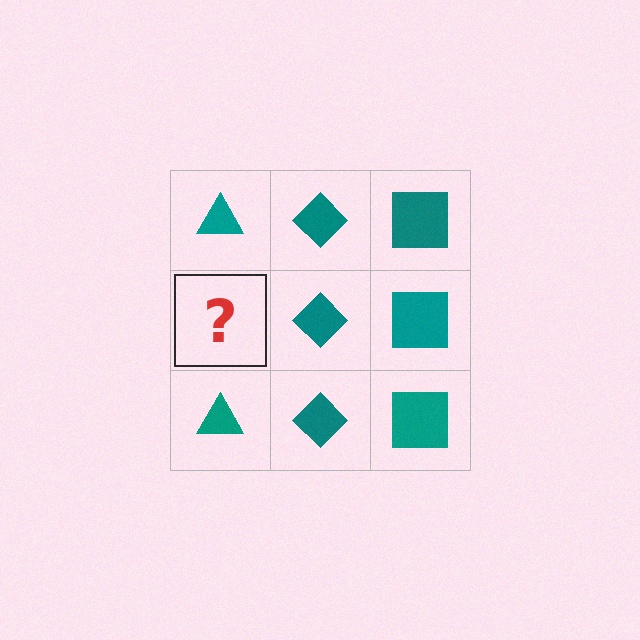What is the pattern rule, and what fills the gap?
The rule is that each column has a consistent shape. The gap should be filled with a teal triangle.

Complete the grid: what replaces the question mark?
The question mark should be replaced with a teal triangle.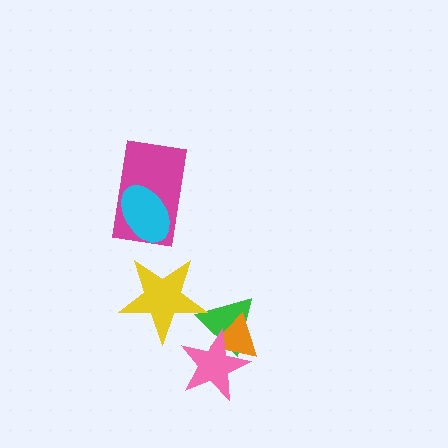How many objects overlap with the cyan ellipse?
1 object overlaps with the cyan ellipse.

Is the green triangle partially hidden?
Yes, it is partially covered by another shape.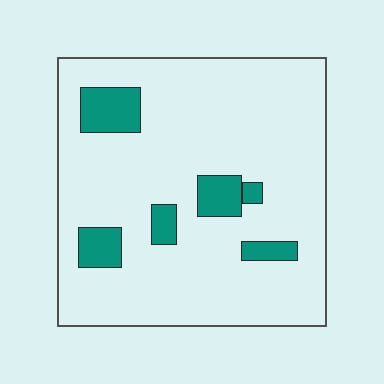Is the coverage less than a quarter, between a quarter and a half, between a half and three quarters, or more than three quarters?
Less than a quarter.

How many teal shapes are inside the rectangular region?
6.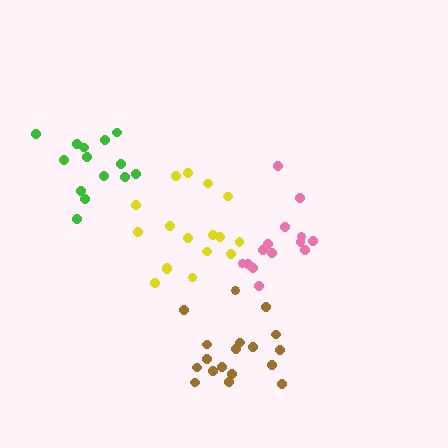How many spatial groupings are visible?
There are 4 spatial groupings.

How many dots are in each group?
Group 1: 14 dots, Group 2: 17 dots, Group 3: 14 dots, Group 4: 18 dots (63 total).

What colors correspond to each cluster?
The clusters are colored: pink, yellow, green, brown.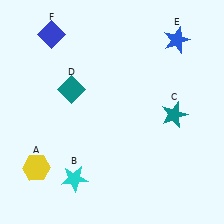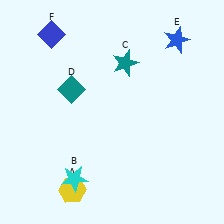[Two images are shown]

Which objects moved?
The objects that moved are: the yellow hexagon (A), the teal star (C).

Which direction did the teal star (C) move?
The teal star (C) moved up.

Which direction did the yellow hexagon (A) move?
The yellow hexagon (A) moved right.